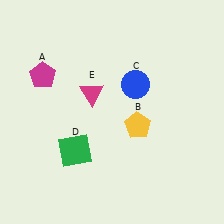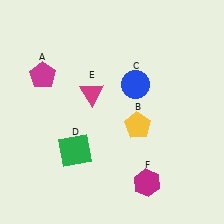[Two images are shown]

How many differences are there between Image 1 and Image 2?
There is 1 difference between the two images.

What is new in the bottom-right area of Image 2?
A magenta hexagon (F) was added in the bottom-right area of Image 2.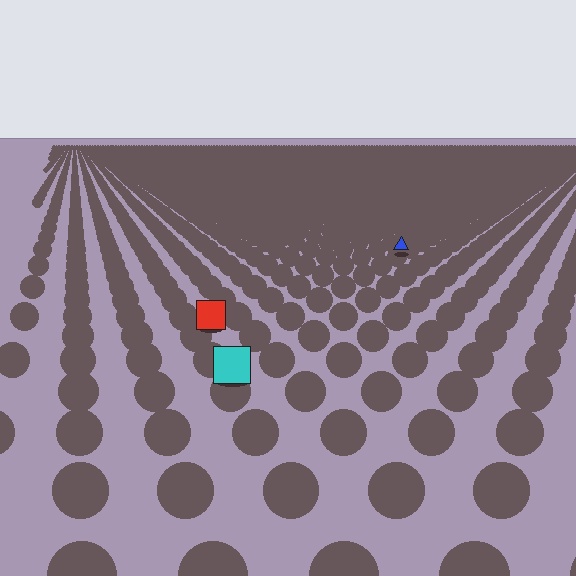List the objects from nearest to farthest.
From nearest to farthest: the cyan square, the red square, the blue triangle.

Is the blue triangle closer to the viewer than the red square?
No. The red square is closer — you can tell from the texture gradient: the ground texture is coarser near it.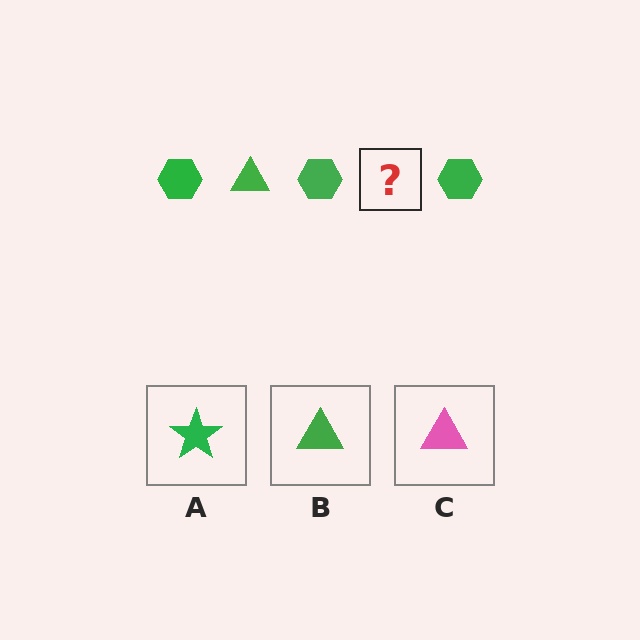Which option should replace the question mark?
Option B.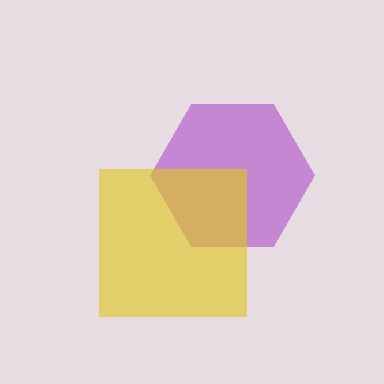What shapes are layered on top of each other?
The layered shapes are: a purple hexagon, a yellow square.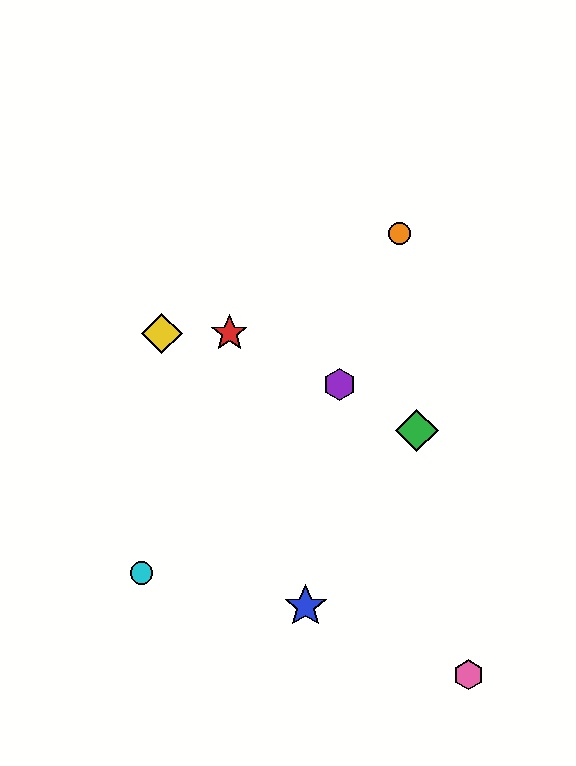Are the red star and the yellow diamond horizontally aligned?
Yes, both are at y≈333.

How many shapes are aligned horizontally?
2 shapes (the red star, the yellow diamond) are aligned horizontally.